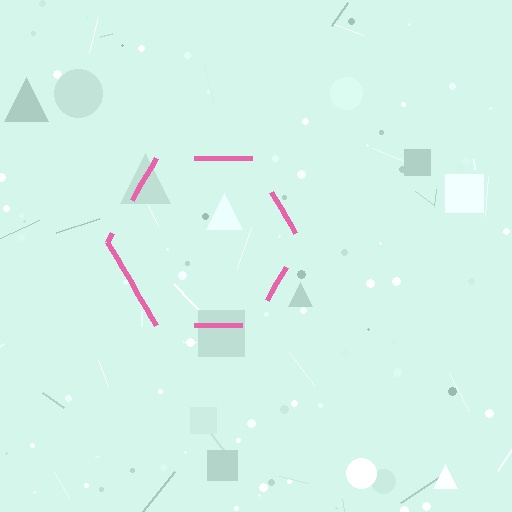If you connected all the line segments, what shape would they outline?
They would outline a hexagon.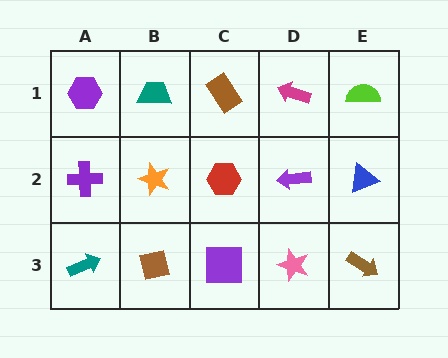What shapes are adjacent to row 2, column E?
A lime semicircle (row 1, column E), a brown arrow (row 3, column E), a purple arrow (row 2, column D).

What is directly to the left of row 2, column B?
A purple cross.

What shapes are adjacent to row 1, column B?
An orange star (row 2, column B), a purple hexagon (row 1, column A), a brown rectangle (row 1, column C).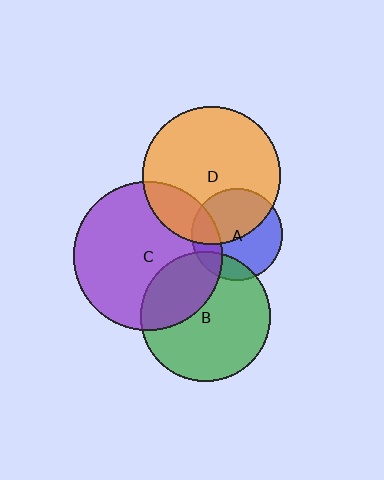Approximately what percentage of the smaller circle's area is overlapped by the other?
Approximately 15%.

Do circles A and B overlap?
Yes.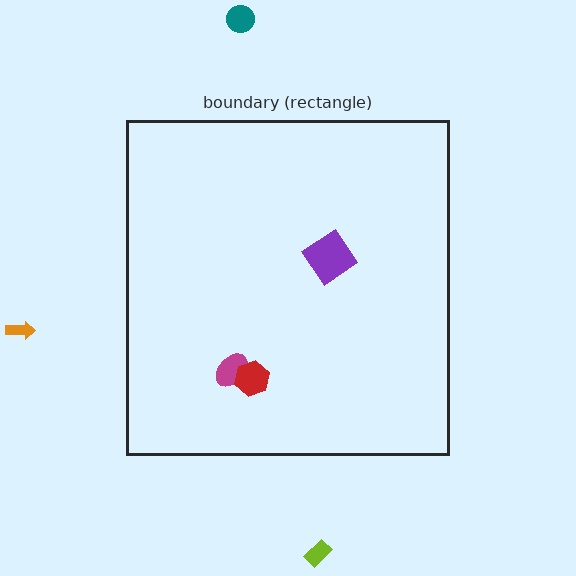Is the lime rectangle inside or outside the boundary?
Outside.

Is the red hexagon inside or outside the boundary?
Inside.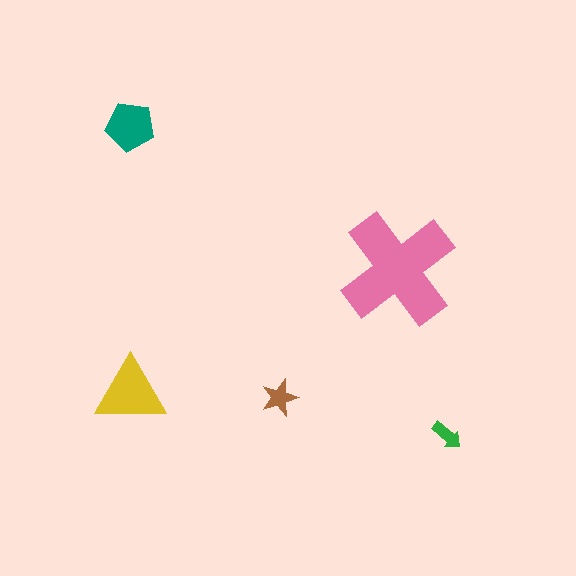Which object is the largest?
The pink cross.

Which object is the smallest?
The green arrow.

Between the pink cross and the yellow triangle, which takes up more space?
The pink cross.